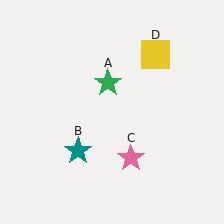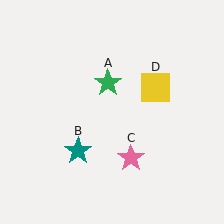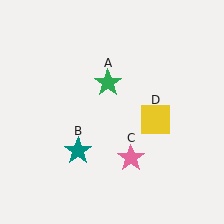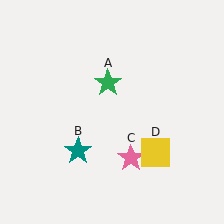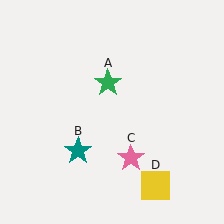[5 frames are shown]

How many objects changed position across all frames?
1 object changed position: yellow square (object D).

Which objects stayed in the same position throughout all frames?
Green star (object A) and teal star (object B) and pink star (object C) remained stationary.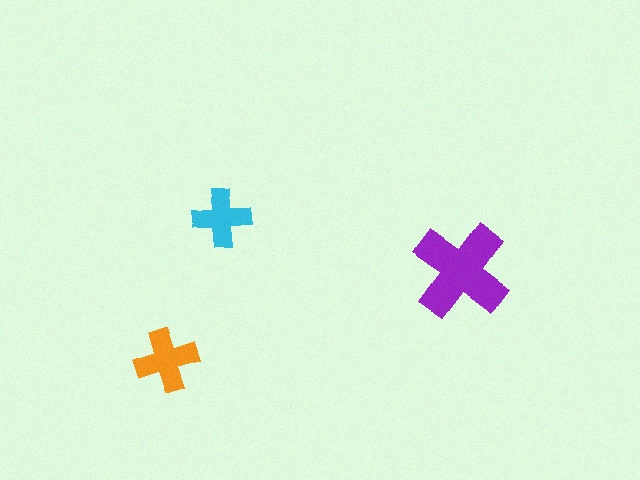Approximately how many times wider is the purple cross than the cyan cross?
About 1.5 times wider.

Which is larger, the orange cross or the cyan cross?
The orange one.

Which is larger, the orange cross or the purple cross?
The purple one.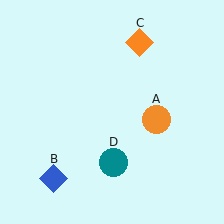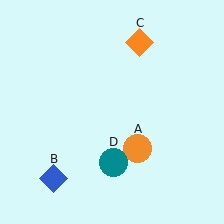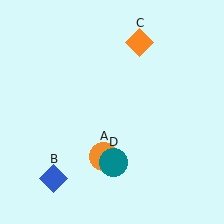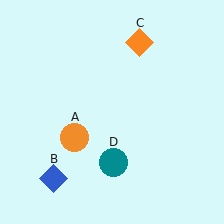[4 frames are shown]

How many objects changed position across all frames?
1 object changed position: orange circle (object A).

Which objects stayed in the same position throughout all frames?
Blue diamond (object B) and orange diamond (object C) and teal circle (object D) remained stationary.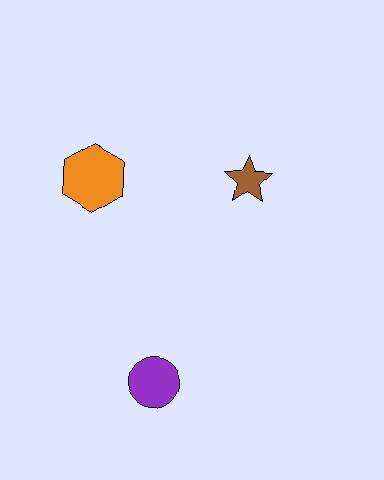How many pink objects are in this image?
There are no pink objects.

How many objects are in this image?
There are 3 objects.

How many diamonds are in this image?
There are no diamonds.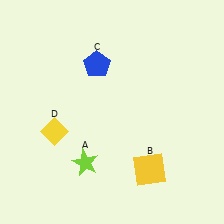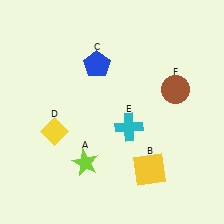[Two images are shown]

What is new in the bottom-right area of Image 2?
A cyan cross (E) was added in the bottom-right area of Image 2.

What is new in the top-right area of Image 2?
A brown circle (F) was added in the top-right area of Image 2.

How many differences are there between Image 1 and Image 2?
There are 2 differences between the two images.